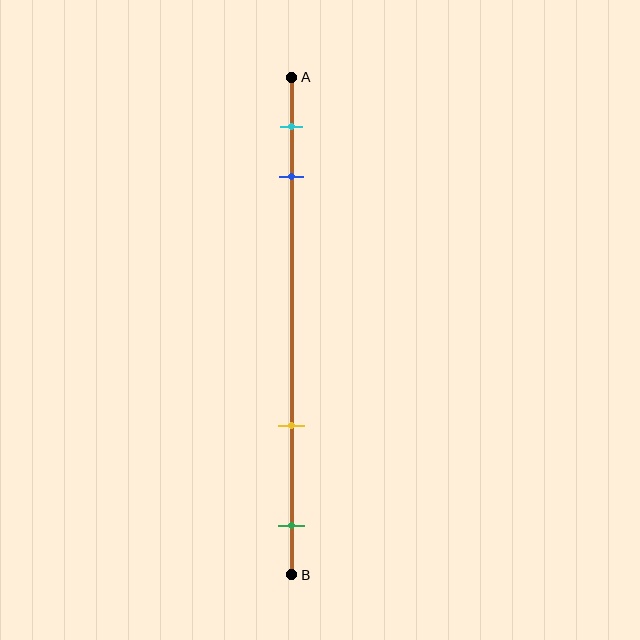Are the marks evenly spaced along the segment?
No, the marks are not evenly spaced.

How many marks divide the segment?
There are 4 marks dividing the segment.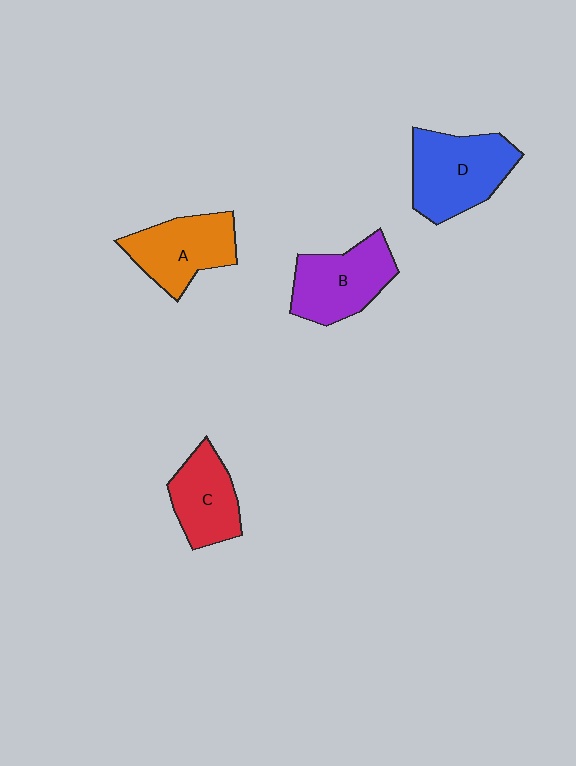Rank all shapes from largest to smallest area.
From largest to smallest: D (blue), B (purple), A (orange), C (red).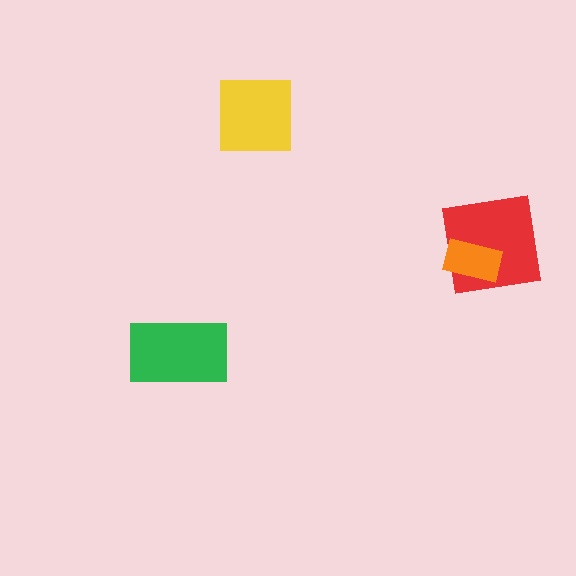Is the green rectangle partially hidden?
No, no other shape covers it.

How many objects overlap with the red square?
1 object overlaps with the red square.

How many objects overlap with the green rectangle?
0 objects overlap with the green rectangle.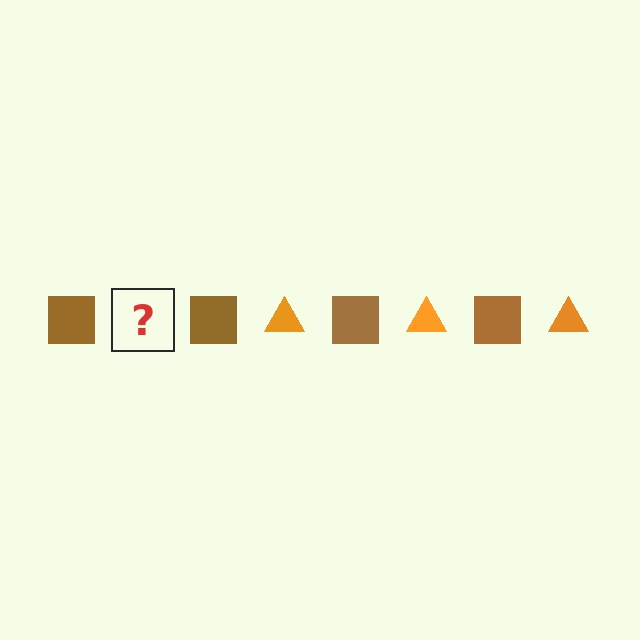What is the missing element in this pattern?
The missing element is an orange triangle.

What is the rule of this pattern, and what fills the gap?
The rule is that the pattern alternates between brown square and orange triangle. The gap should be filled with an orange triangle.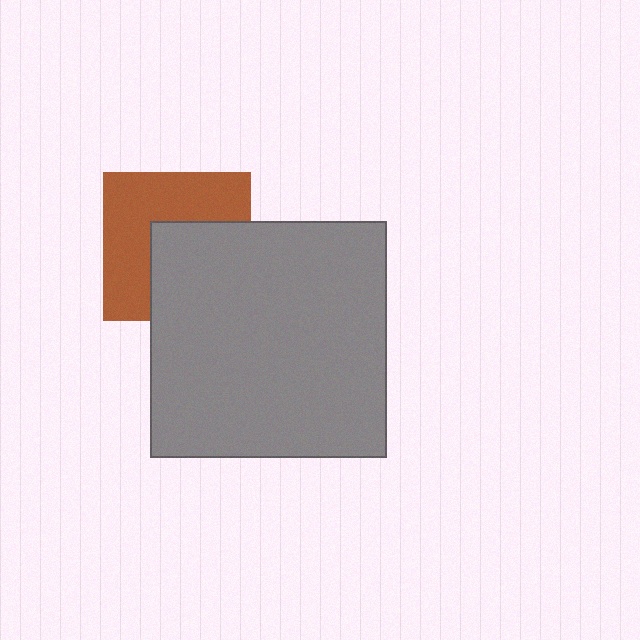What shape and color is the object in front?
The object in front is a gray square.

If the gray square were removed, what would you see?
You would see the complete brown square.